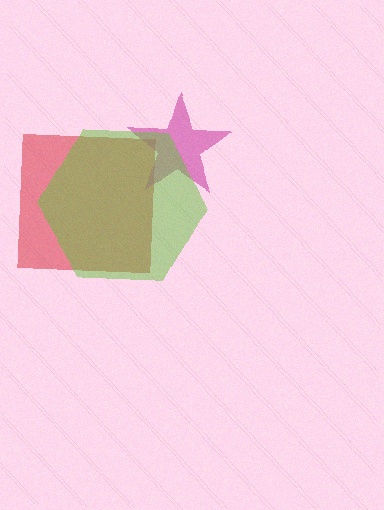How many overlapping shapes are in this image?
There are 3 overlapping shapes in the image.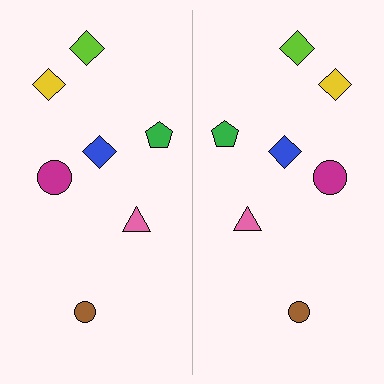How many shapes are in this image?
There are 14 shapes in this image.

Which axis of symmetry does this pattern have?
The pattern has a vertical axis of symmetry running through the center of the image.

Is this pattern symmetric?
Yes, this pattern has bilateral (reflection) symmetry.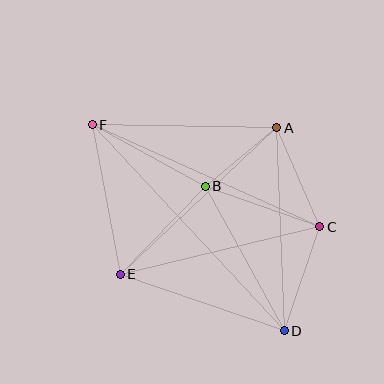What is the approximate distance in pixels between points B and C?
The distance between B and C is approximately 122 pixels.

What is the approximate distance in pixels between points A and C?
The distance between A and C is approximately 108 pixels.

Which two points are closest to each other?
Points A and B are closest to each other.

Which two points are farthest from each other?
Points D and F are farthest from each other.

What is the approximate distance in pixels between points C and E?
The distance between C and E is approximately 205 pixels.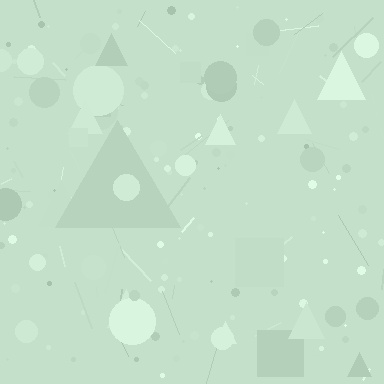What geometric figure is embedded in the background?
A triangle is embedded in the background.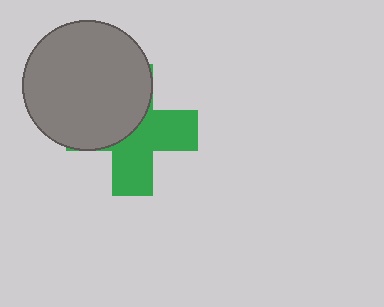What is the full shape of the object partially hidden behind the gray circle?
The partially hidden object is a green cross.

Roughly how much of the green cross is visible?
About half of it is visible (roughly 51%).